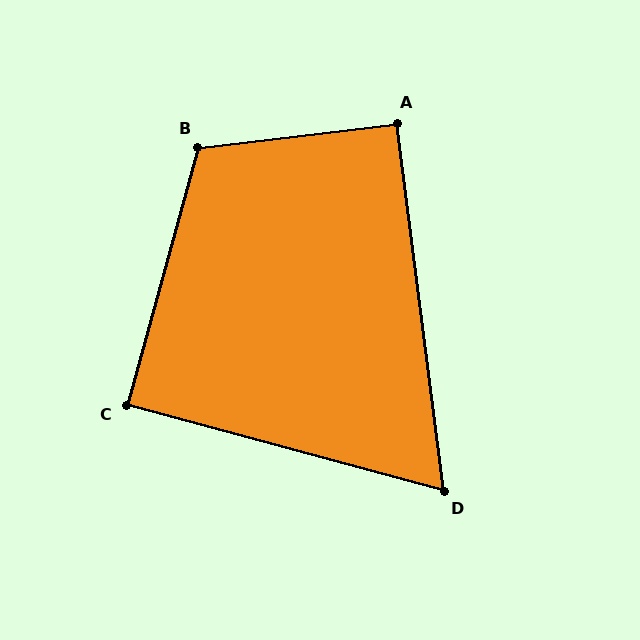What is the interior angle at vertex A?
Approximately 90 degrees (approximately right).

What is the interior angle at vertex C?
Approximately 90 degrees (approximately right).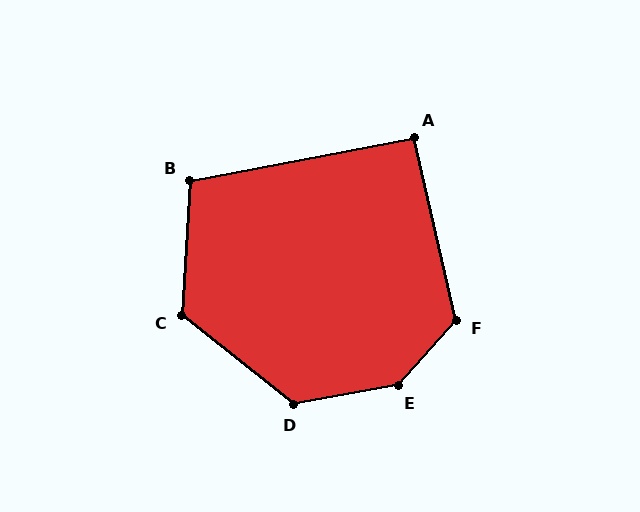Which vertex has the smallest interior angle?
A, at approximately 93 degrees.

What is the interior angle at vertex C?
Approximately 125 degrees (obtuse).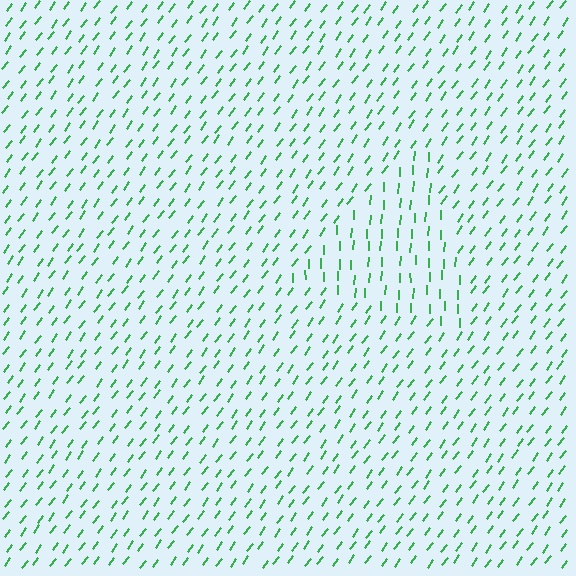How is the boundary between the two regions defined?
The boundary is defined purely by a change in line orientation (approximately 35 degrees difference). All lines are the same color and thickness.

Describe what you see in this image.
The image is filled with small green line segments. A triangle region in the image has lines oriented differently from the surrounding lines, creating a visible texture boundary.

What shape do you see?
I see a triangle.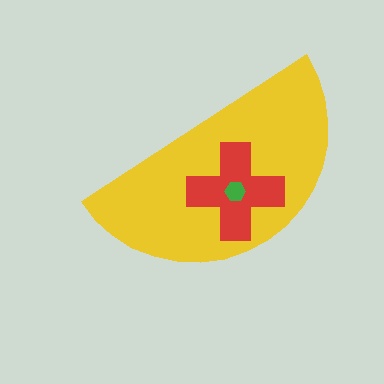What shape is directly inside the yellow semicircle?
The red cross.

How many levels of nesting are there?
3.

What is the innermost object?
The green hexagon.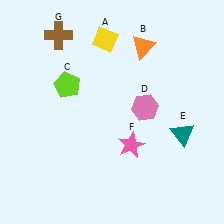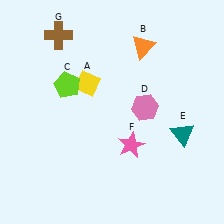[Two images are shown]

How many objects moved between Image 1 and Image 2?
1 object moved between the two images.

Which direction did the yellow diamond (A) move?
The yellow diamond (A) moved down.